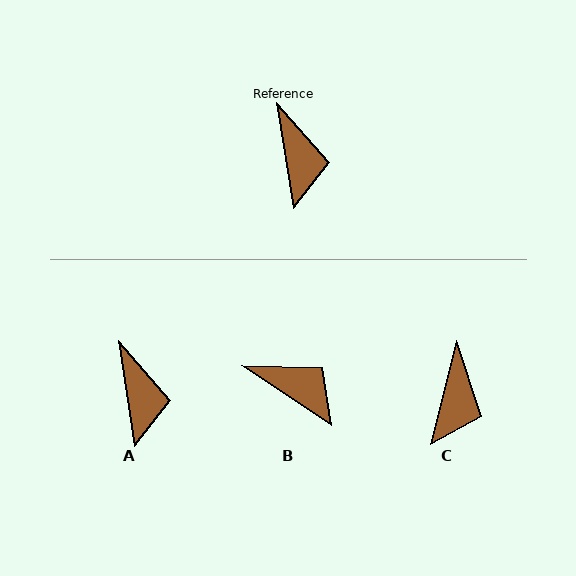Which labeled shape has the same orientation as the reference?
A.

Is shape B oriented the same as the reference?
No, it is off by about 47 degrees.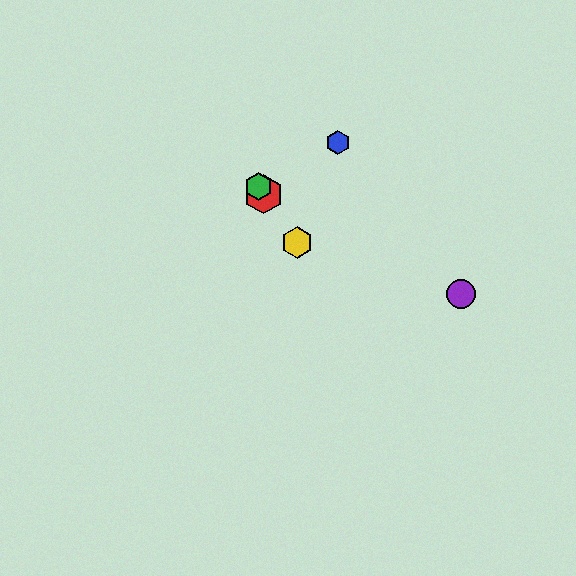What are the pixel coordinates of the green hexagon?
The green hexagon is at (258, 186).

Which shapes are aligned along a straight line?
The red hexagon, the green hexagon, the yellow hexagon are aligned along a straight line.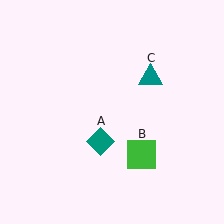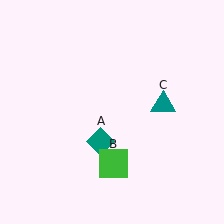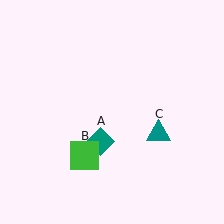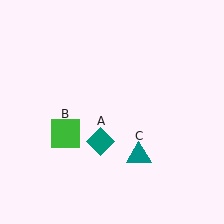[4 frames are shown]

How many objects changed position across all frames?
2 objects changed position: green square (object B), teal triangle (object C).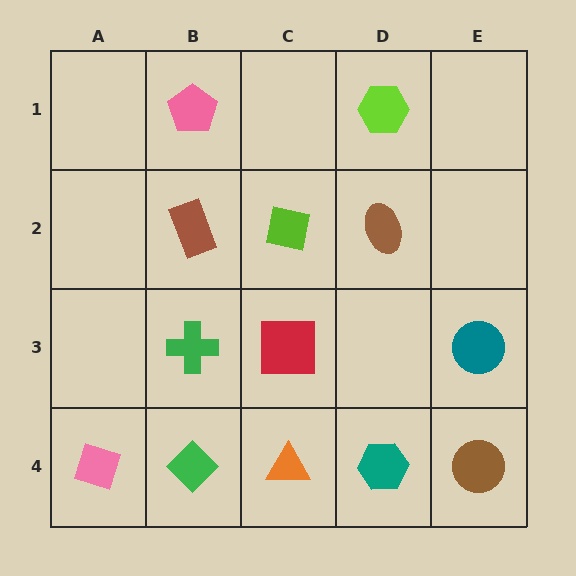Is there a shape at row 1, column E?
No, that cell is empty.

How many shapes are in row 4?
5 shapes.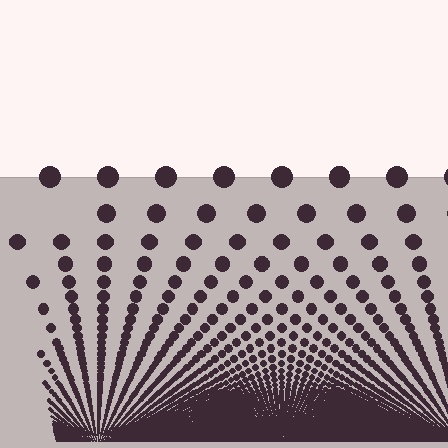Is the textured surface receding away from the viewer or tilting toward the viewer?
The surface appears to tilt toward the viewer. Texture elements get larger and sparser toward the top.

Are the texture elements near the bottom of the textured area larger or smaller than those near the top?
Smaller. The gradient is inverted — elements near the bottom are smaller and denser.